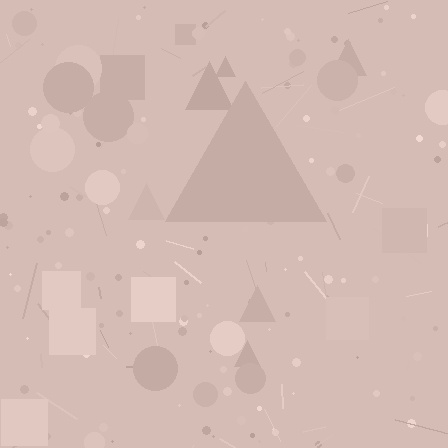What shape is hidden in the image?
A triangle is hidden in the image.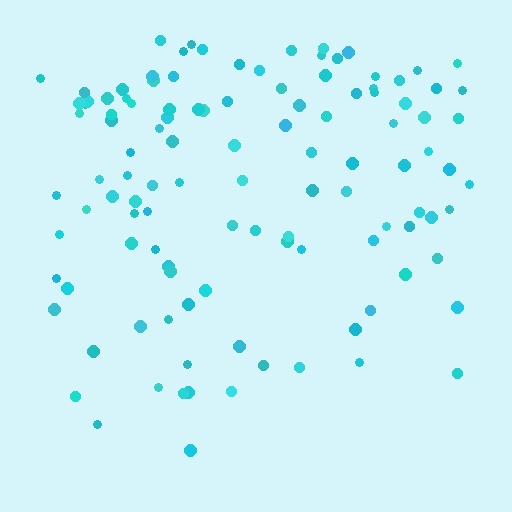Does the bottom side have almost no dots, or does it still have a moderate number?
Still a moderate number, just noticeably fewer than the top.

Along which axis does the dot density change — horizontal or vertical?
Vertical.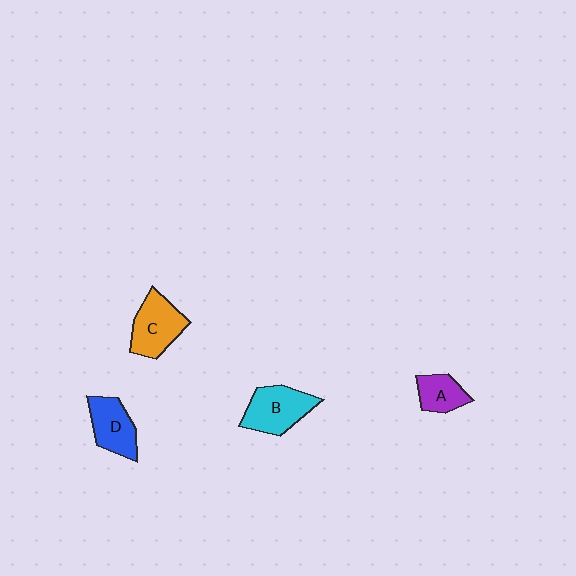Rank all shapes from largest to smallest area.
From largest to smallest: B (cyan), C (orange), D (blue), A (purple).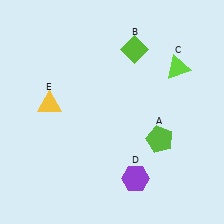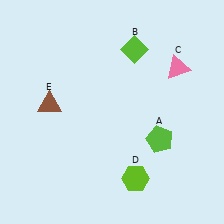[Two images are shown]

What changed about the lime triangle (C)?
In Image 1, C is lime. In Image 2, it changed to pink.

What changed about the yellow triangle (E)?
In Image 1, E is yellow. In Image 2, it changed to brown.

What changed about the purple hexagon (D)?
In Image 1, D is purple. In Image 2, it changed to lime.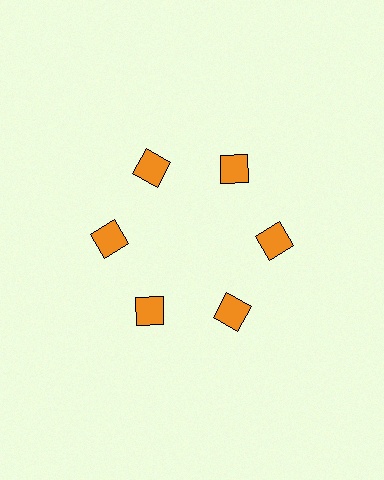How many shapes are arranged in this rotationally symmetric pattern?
There are 6 shapes, arranged in 6 groups of 1.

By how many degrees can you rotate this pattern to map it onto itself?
The pattern maps onto itself every 60 degrees of rotation.